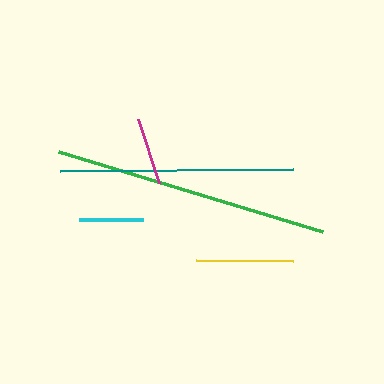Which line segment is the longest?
The green line is the longest at approximately 276 pixels.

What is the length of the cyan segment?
The cyan segment is approximately 63 pixels long.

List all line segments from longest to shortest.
From longest to shortest: green, teal, yellow, magenta, cyan.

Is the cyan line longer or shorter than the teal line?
The teal line is longer than the cyan line.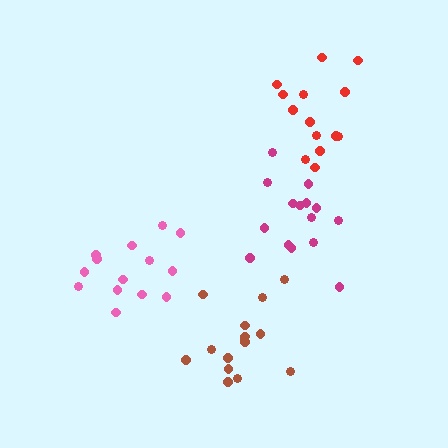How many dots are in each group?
Group 1: 14 dots, Group 2: 15 dots, Group 3: 14 dots, Group 4: 15 dots (58 total).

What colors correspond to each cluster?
The clusters are colored: red, brown, pink, magenta.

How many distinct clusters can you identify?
There are 4 distinct clusters.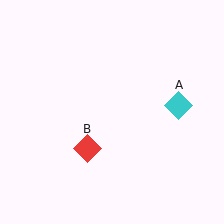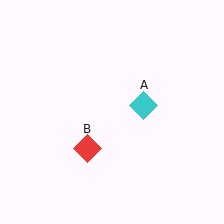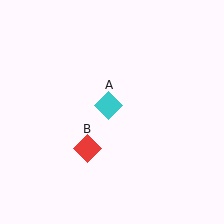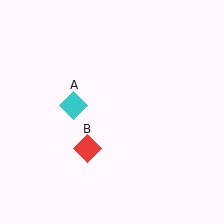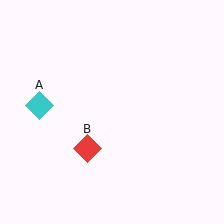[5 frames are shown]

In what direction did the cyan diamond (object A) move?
The cyan diamond (object A) moved left.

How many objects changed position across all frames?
1 object changed position: cyan diamond (object A).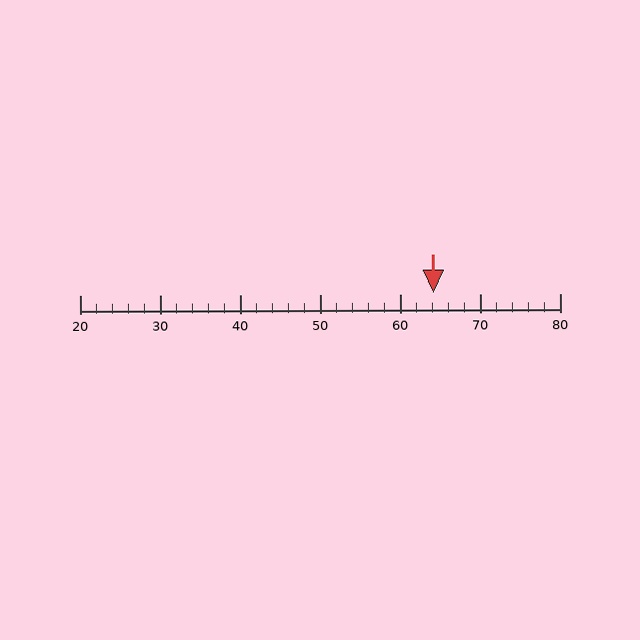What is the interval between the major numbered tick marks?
The major tick marks are spaced 10 units apart.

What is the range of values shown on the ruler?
The ruler shows values from 20 to 80.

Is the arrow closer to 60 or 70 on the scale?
The arrow is closer to 60.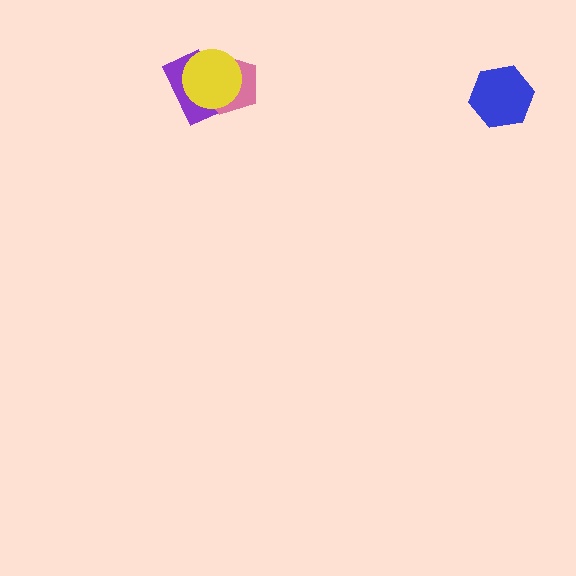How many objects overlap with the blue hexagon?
0 objects overlap with the blue hexagon.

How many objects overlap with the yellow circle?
2 objects overlap with the yellow circle.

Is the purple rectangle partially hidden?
Yes, it is partially covered by another shape.